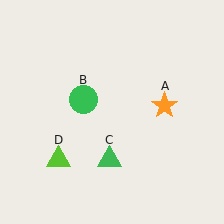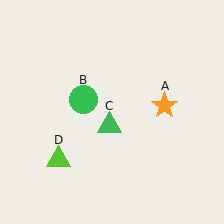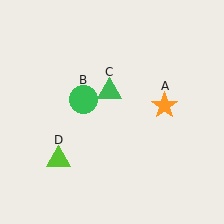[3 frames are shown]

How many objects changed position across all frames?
1 object changed position: green triangle (object C).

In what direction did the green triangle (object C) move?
The green triangle (object C) moved up.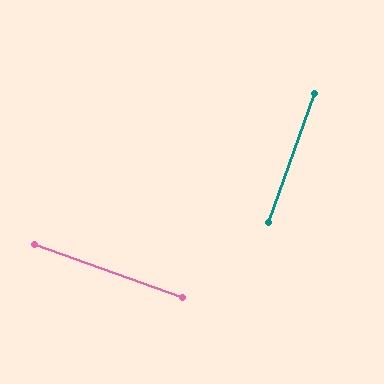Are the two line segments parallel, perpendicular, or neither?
Perpendicular — they meet at approximately 90°.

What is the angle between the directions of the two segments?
Approximately 90 degrees.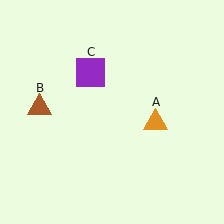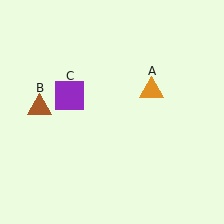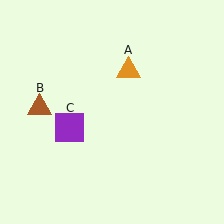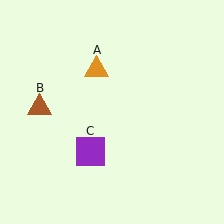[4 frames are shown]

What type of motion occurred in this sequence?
The orange triangle (object A), purple square (object C) rotated counterclockwise around the center of the scene.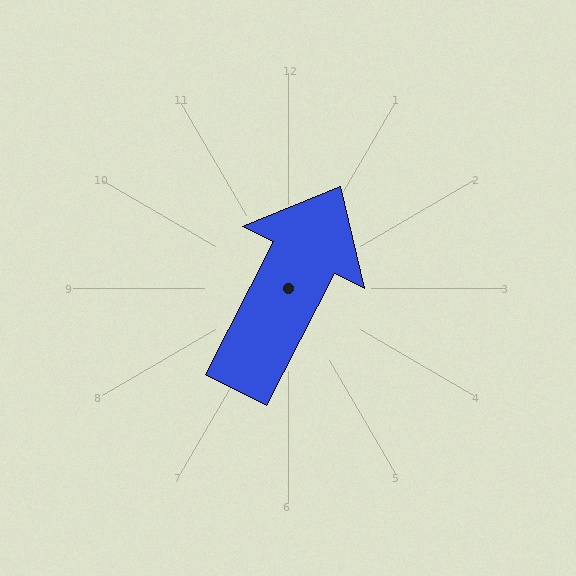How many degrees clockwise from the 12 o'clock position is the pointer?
Approximately 27 degrees.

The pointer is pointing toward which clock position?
Roughly 1 o'clock.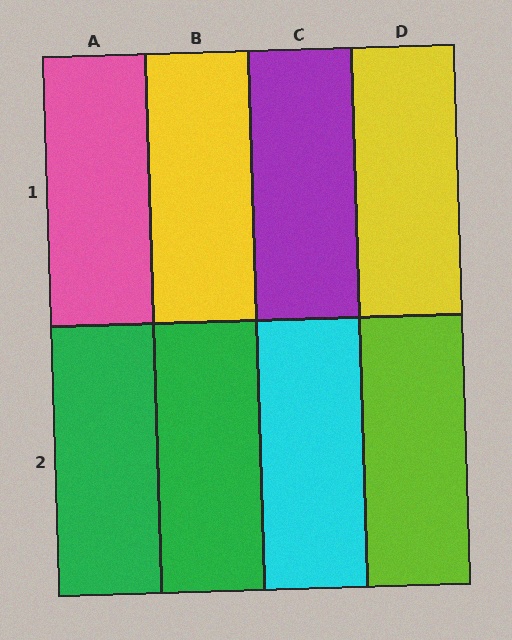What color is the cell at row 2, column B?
Green.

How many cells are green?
2 cells are green.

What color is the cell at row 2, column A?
Green.